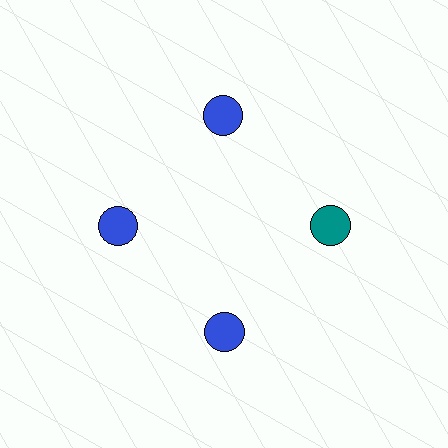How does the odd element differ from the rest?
It has a different color: teal instead of blue.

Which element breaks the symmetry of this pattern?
The teal circle at roughly the 3 o'clock position breaks the symmetry. All other shapes are blue circles.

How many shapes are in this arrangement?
There are 4 shapes arranged in a ring pattern.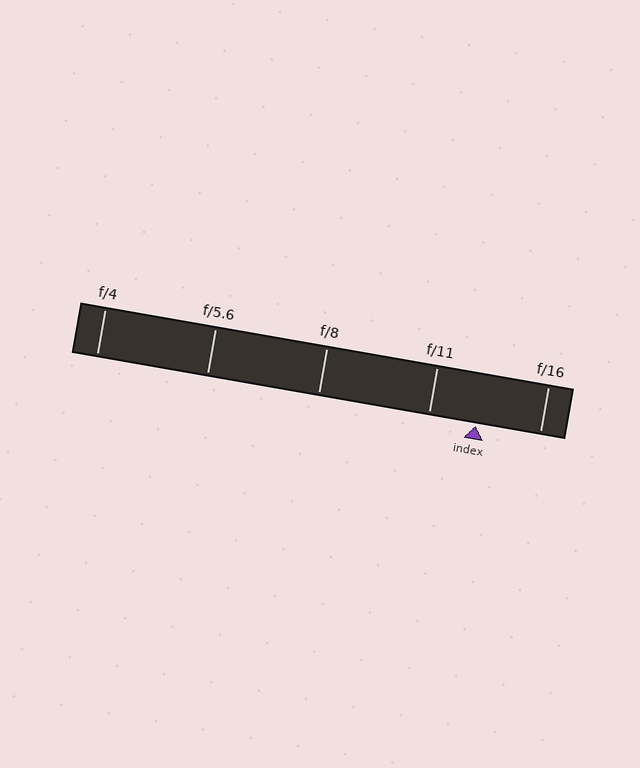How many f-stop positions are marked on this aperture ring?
There are 5 f-stop positions marked.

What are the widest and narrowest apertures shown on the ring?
The widest aperture shown is f/4 and the narrowest is f/16.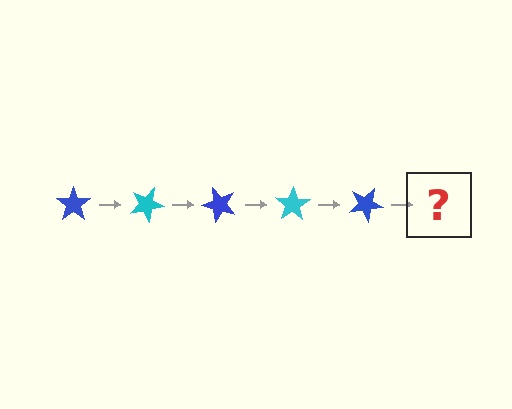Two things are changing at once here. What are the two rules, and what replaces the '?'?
The two rules are that it rotates 25 degrees each step and the color cycles through blue and cyan. The '?' should be a cyan star, rotated 125 degrees from the start.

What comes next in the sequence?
The next element should be a cyan star, rotated 125 degrees from the start.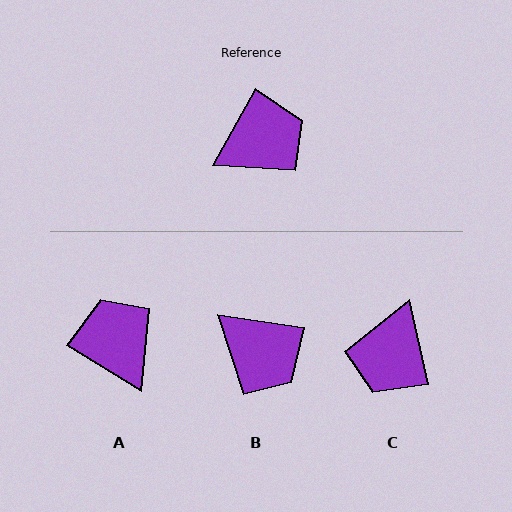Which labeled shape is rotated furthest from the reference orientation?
C, about 138 degrees away.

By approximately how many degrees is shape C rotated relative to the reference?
Approximately 138 degrees clockwise.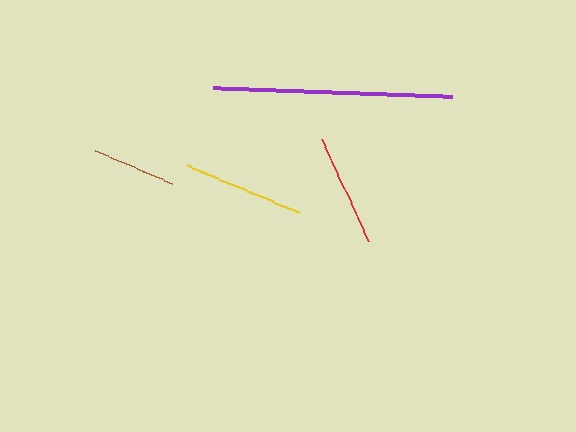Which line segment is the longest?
The purple line is the longest at approximately 240 pixels.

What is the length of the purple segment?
The purple segment is approximately 240 pixels long.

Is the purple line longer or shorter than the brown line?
The purple line is longer than the brown line.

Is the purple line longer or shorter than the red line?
The purple line is longer than the red line.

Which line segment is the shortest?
The brown line is the shortest at approximately 83 pixels.